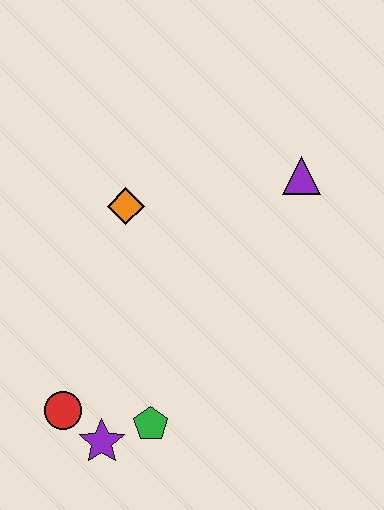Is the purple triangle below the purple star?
No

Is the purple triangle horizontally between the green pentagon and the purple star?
No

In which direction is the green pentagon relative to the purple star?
The green pentagon is to the right of the purple star.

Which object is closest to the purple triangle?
The orange diamond is closest to the purple triangle.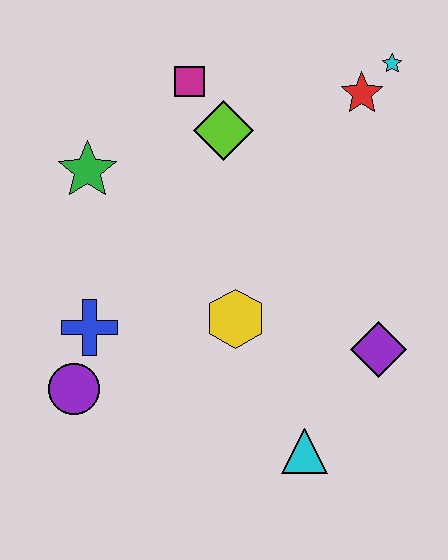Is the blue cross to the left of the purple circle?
No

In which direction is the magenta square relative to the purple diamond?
The magenta square is above the purple diamond.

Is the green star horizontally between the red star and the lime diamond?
No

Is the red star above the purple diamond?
Yes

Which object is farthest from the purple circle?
The cyan star is farthest from the purple circle.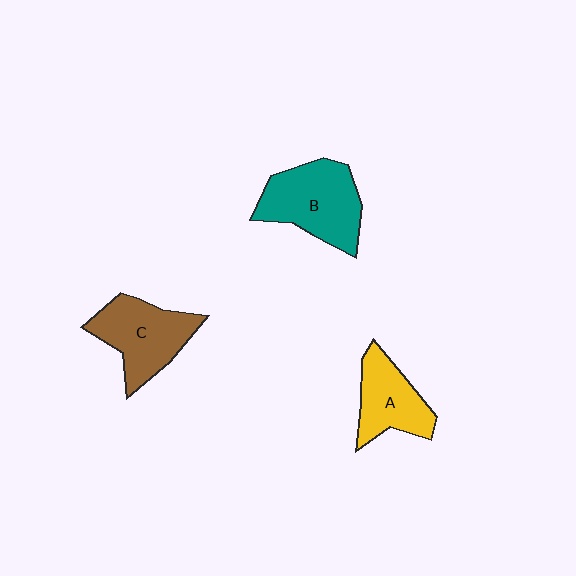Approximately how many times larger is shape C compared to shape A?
Approximately 1.2 times.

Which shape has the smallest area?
Shape A (yellow).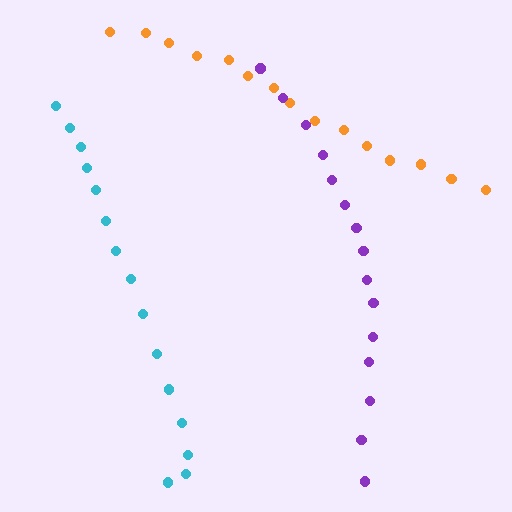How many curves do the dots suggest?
There are 3 distinct paths.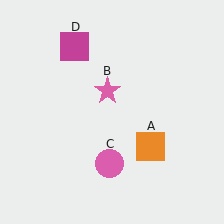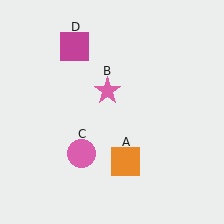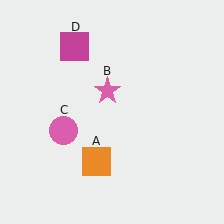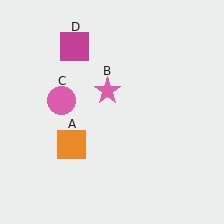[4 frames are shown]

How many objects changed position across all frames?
2 objects changed position: orange square (object A), pink circle (object C).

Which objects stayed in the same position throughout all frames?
Pink star (object B) and magenta square (object D) remained stationary.